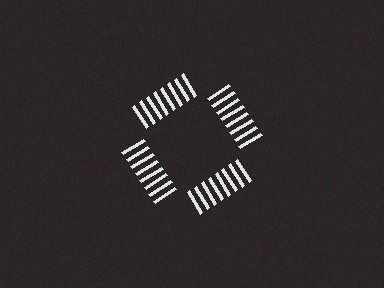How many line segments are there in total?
32 — 8 along each of the 4 edges.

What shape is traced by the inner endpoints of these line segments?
An illusory square — the line segments terminate on its edges but no continuous stroke is drawn.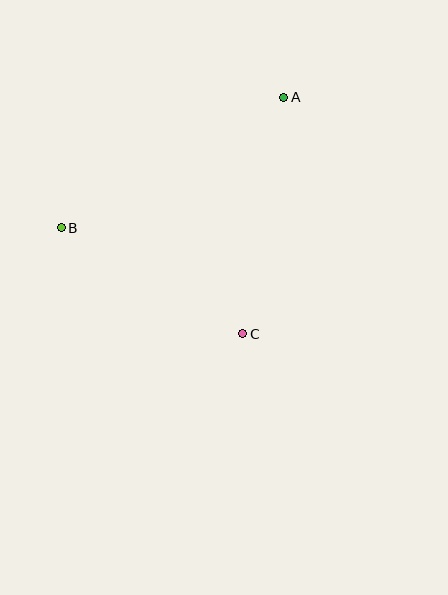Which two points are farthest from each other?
Points A and B are farthest from each other.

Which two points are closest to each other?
Points B and C are closest to each other.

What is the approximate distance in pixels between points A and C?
The distance between A and C is approximately 240 pixels.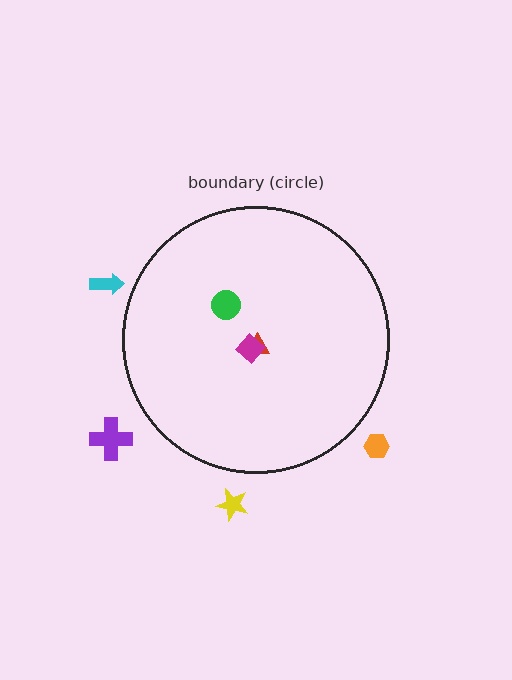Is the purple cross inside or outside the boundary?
Outside.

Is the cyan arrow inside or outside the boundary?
Outside.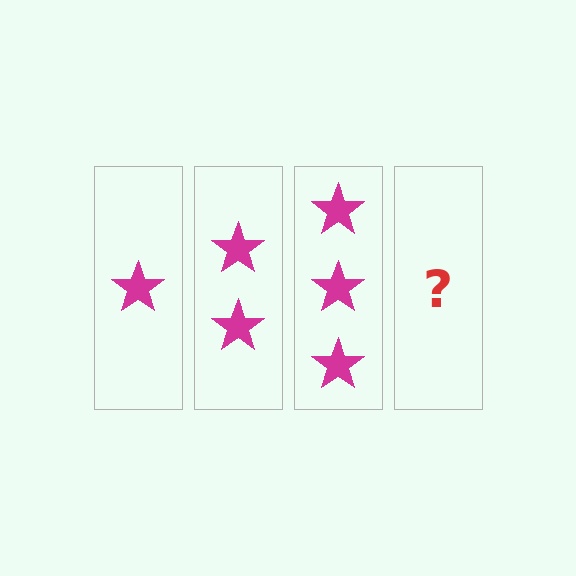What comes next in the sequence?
The next element should be 4 stars.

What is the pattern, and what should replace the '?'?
The pattern is that each step adds one more star. The '?' should be 4 stars.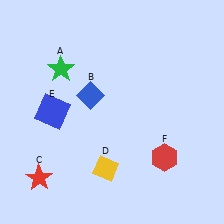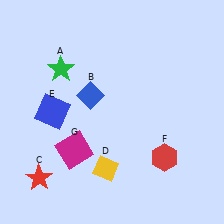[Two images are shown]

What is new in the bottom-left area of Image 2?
A magenta square (G) was added in the bottom-left area of Image 2.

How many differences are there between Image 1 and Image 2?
There is 1 difference between the two images.